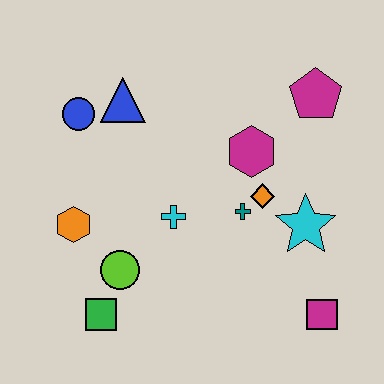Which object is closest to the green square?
The lime circle is closest to the green square.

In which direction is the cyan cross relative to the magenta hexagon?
The cyan cross is to the left of the magenta hexagon.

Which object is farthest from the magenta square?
The blue circle is farthest from the magenta square.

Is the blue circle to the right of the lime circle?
No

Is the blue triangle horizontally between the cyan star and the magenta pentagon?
No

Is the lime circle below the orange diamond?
Yes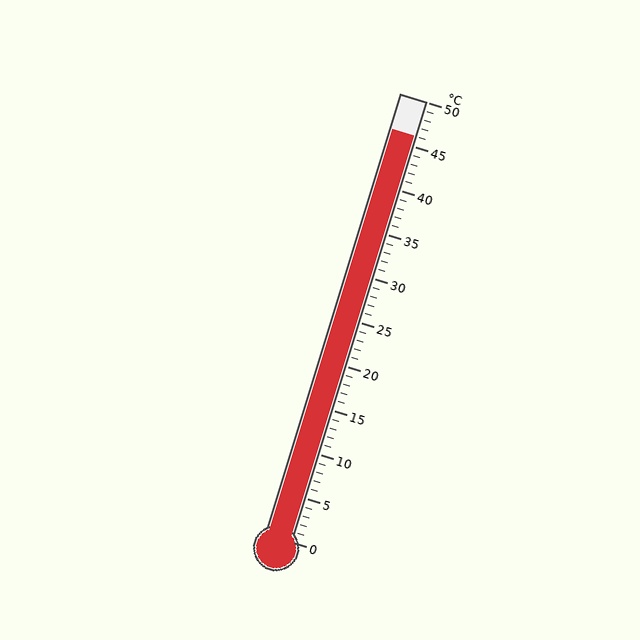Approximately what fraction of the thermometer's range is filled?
The thermometer is filled to approximately 90% of its range.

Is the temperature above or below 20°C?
The temperature is above 20°C.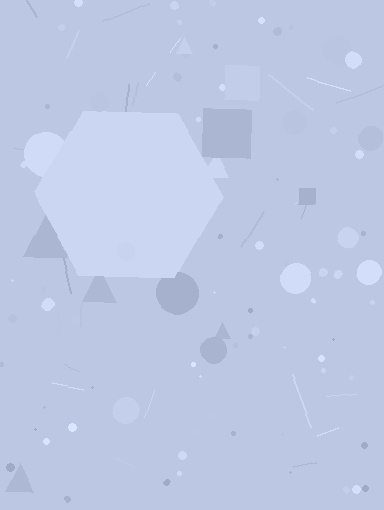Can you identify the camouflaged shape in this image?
The camouflaged shape is a hexagon.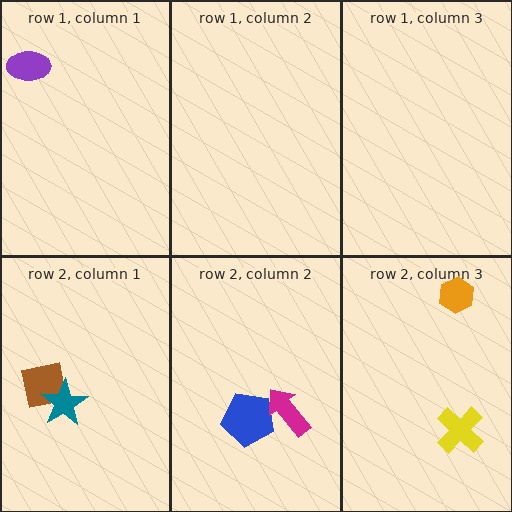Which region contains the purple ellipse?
The row 1, column 1 region.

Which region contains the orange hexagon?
The row 2, column 3 region.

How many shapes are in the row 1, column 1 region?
1.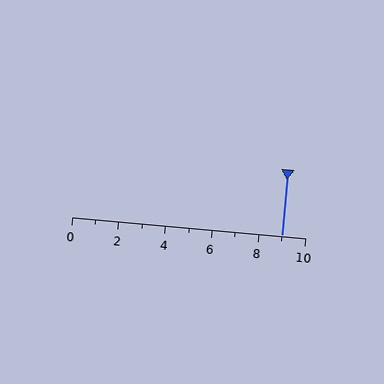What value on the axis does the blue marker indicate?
The marker indicates approximately 9.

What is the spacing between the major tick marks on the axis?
The major ticks are spaced 2 apart.